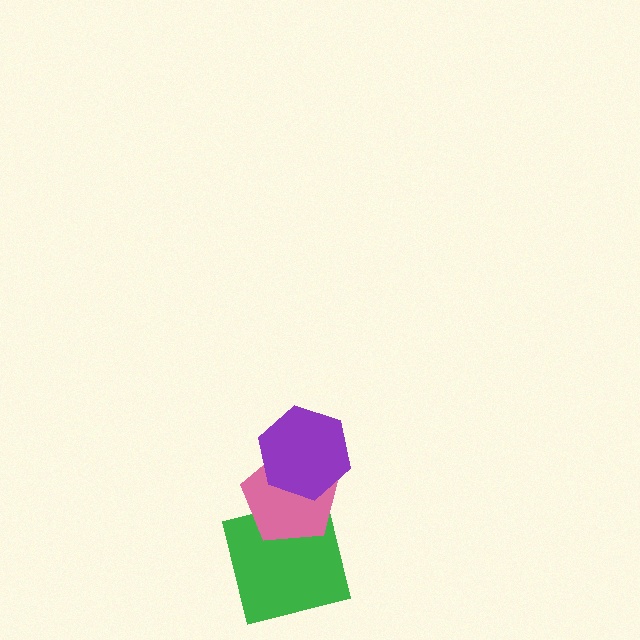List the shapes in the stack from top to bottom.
From top to bottom: the purple hexagon, the pink pentagon, the green square.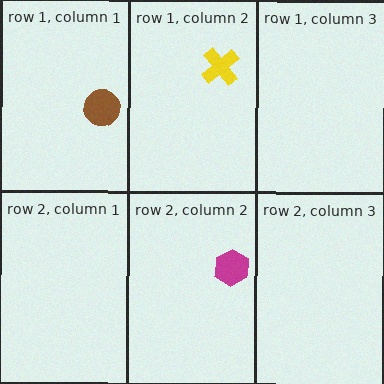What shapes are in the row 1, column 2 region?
The yellow cross.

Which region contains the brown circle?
The row 1, column 1 region.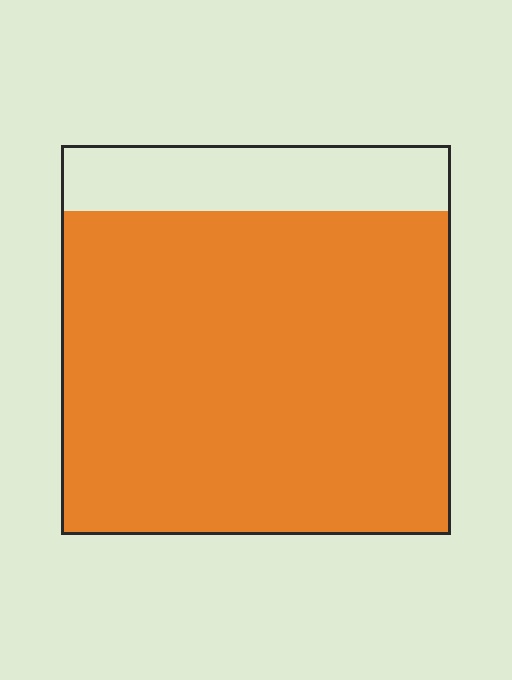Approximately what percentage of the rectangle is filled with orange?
Approximately 85%.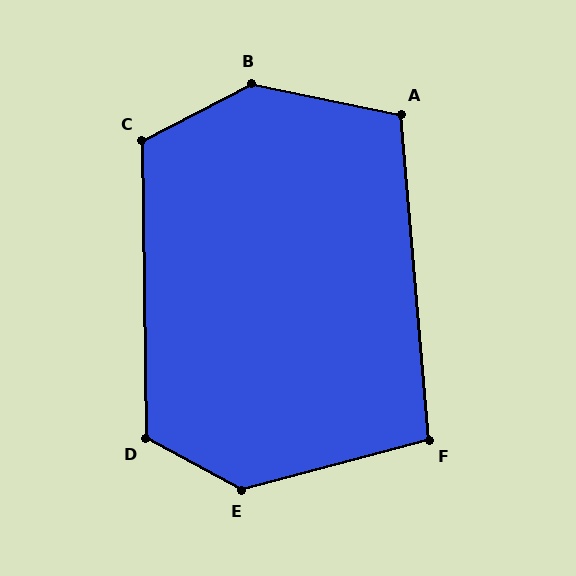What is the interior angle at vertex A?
Approximately 106 degrees (obtuse).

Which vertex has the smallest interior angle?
F, at approximately 100 degrees.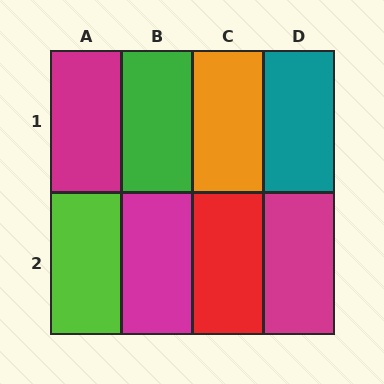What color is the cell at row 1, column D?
Teal.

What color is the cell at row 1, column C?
Orange.